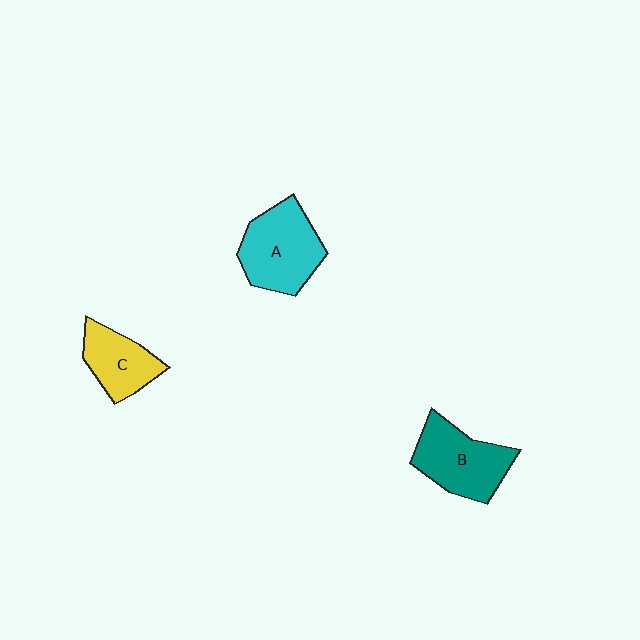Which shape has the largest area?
Shape A (cyan).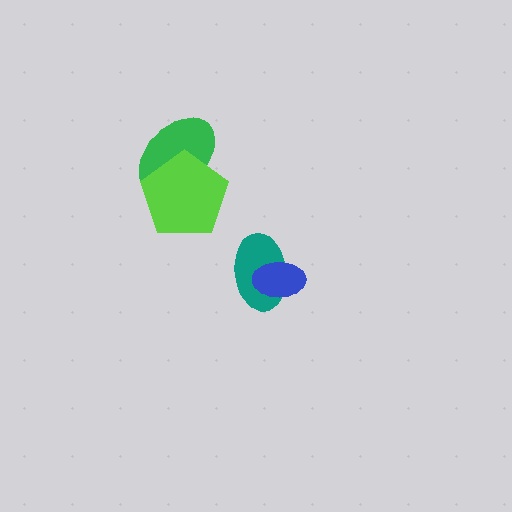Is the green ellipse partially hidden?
Yes, it is partially covered by another shape.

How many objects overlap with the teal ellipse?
1 object overlaps with the teal ellipse.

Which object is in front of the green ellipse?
The lime pentagon is in front of the green ellipse.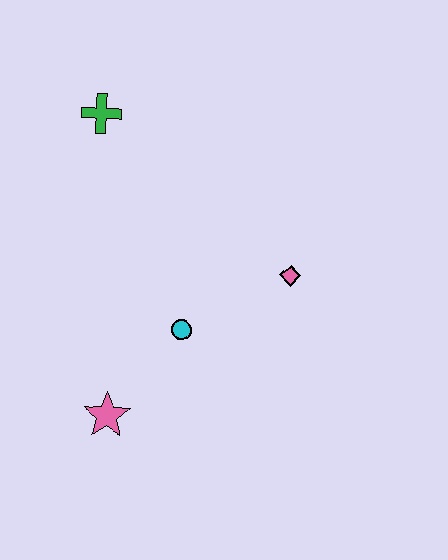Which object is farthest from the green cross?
The pink star is farthest from the green cross.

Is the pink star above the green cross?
No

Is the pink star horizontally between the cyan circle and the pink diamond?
No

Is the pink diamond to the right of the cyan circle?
Yes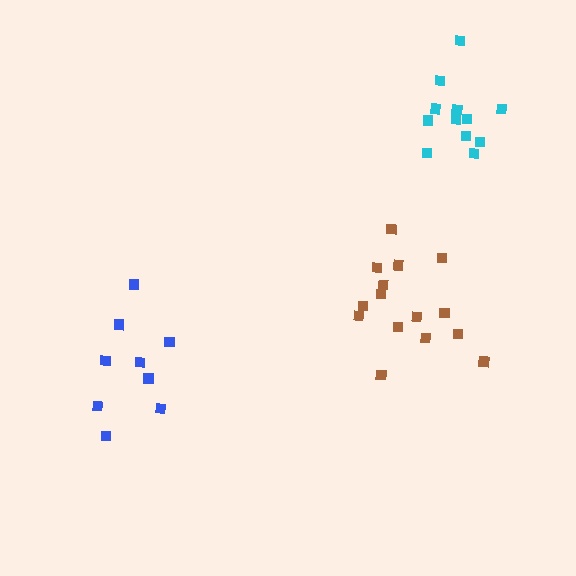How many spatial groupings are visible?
There are 3 spatial groupings.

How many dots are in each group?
Group 1: 15 dots, Group 2: 9 dots, Group 3: 12 dots (36 total).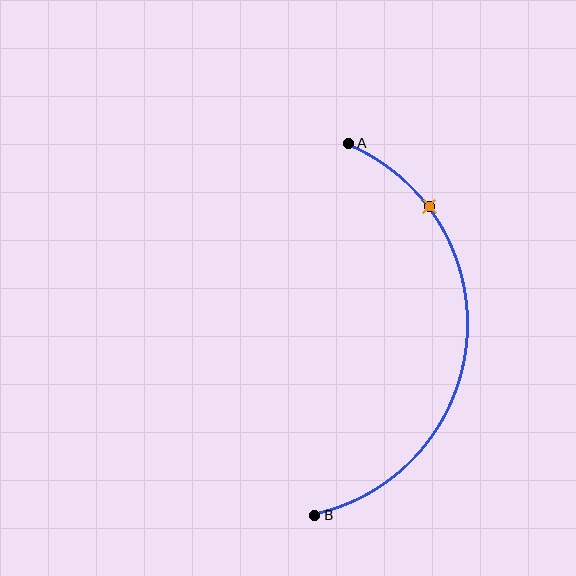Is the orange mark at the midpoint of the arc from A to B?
No. The orange mark lies on the arc but is closer to endpoint A. The arc midpoint would be at the point on the curve equidistant along the arc from both A and B.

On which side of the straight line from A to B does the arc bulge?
The arc bulges to the right of the straight line connecting A and B.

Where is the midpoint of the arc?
The arc midpoint is the point on the curve farthest from the straight line joining A and B. It sits to the right of that line.